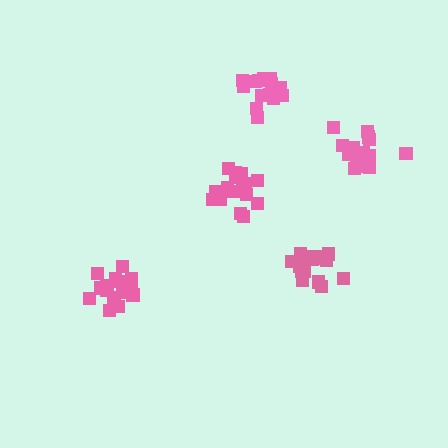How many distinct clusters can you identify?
There are 5 distinct clusters.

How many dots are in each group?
Group 1: 17 dots, Group 2: 19 dots, Group 3: 21 dots, Group 4: 16 dots, Group 5: 17 dots (90 total).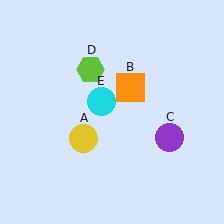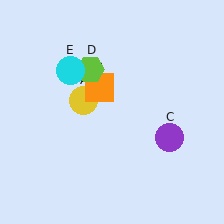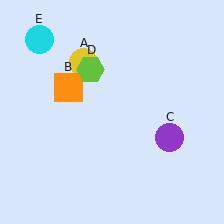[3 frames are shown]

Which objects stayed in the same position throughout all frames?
Purple circle (object C) and lime hexagon (object D) remained stationary.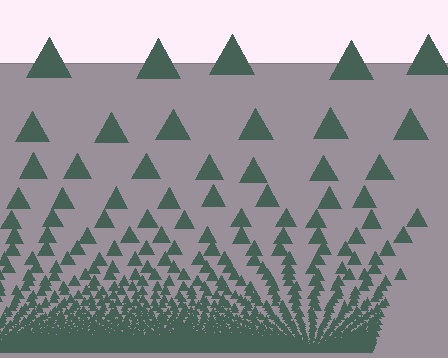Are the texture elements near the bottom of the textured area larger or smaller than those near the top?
Smaller. The gradient is inverted — elements near the bottom are smaller and denser.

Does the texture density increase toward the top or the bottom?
Density increases toward the bottom.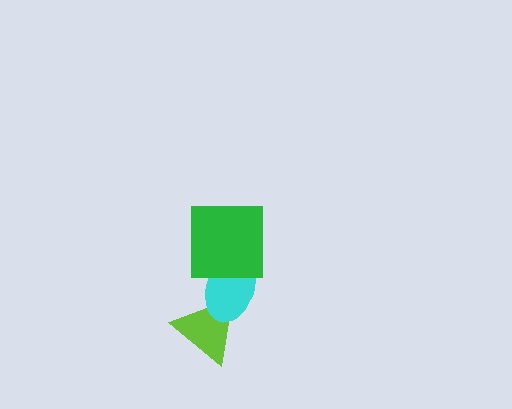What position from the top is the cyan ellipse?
The cyan ellipse is 2nd from the top.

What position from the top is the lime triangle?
The lime triangle is 3rd from the top.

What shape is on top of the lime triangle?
The cyan ellipse is on top of the lime triangle.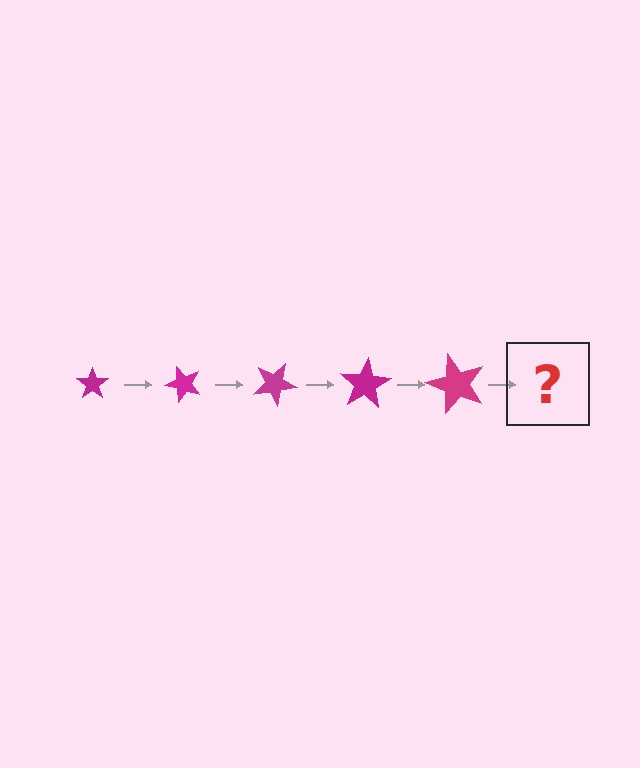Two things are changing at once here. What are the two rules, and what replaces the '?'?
The two rules are that the star grows larger each step and it rotates 50 degrees each step. The '?' should be a star, larger than the previous one and rotated 250 degrees from the start.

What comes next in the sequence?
The next element should be a star, larger than the previous one and rotated 250 degrees from the start.